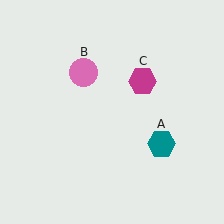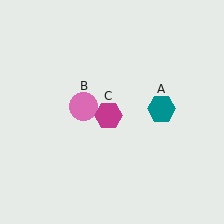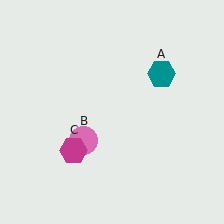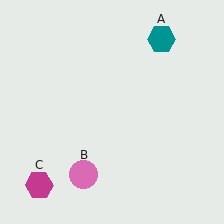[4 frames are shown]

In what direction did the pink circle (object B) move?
The pink circle (object B) moved down.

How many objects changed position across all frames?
3 objects changed position: teal hexagon (object A), pink circle (object B), magenta hexagon (object C).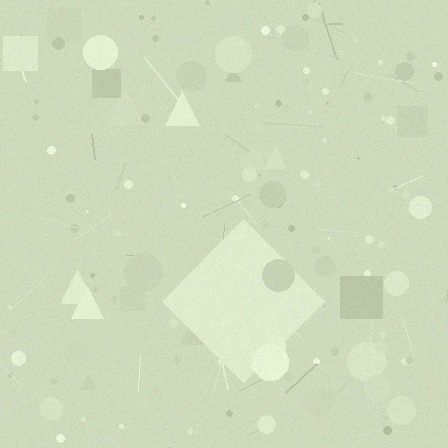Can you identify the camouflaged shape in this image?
The camouflaged shape is a diamond.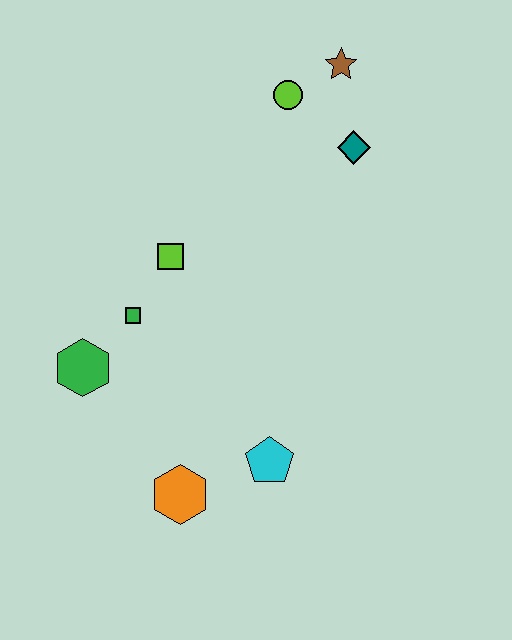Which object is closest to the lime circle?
The brown star is closest to the lime circle.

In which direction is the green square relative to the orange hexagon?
The green square is above the orange hexagon.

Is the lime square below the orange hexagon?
No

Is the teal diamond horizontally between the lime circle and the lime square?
No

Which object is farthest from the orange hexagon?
The brown star is farthest from the orange hexagon.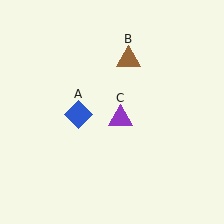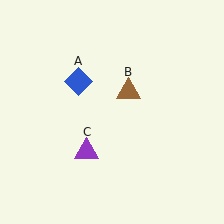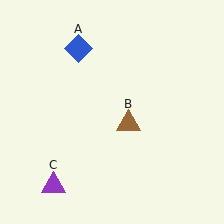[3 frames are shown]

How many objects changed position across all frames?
3 objects changed position: blue diamond (object A), brown triangle (object B), purple triangle (object C).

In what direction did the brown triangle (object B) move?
The brown triangle (object B) moved down.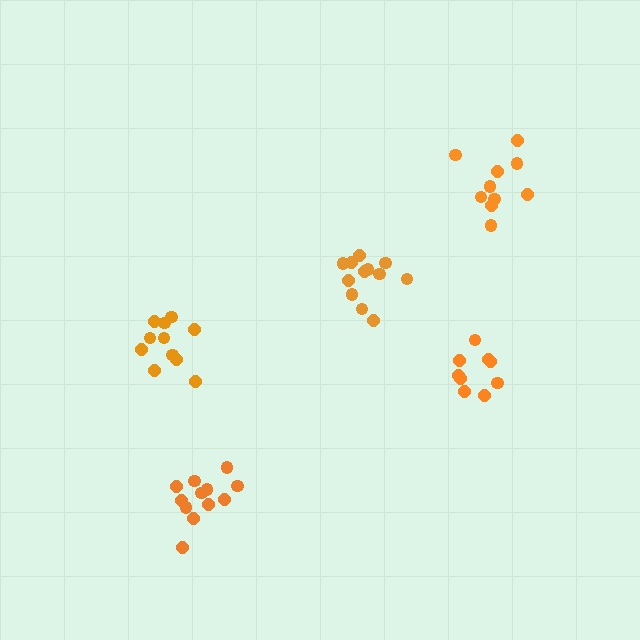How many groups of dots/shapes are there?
There are 5 groups.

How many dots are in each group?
Group 1: 10 dots, Group 2: 9 dots, Group 3: 12 dots, Group 4: 11 dots, Group 5: 12 dots (54 total).